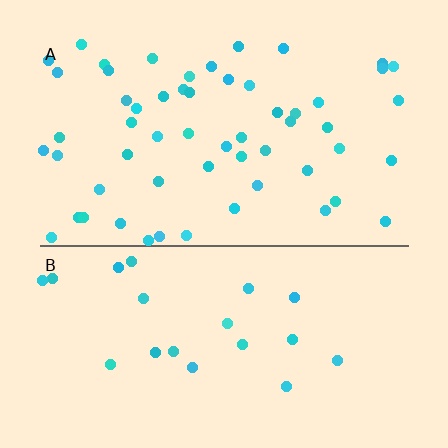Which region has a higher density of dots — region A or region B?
A (the top).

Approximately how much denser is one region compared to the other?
Approximately 2.7× — region A over region B.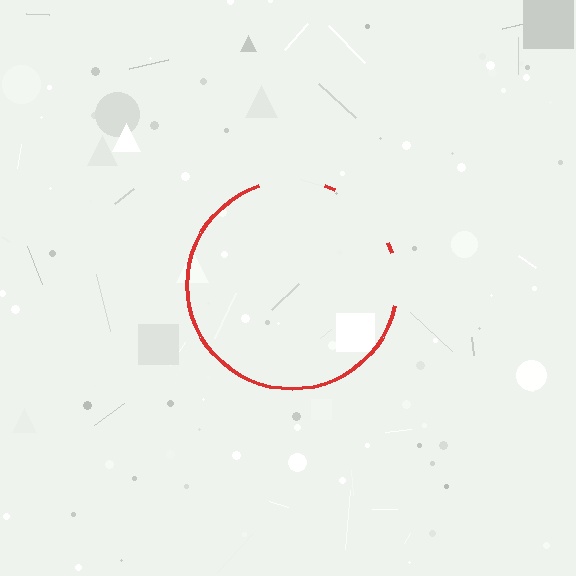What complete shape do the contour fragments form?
The contour fragments form a circle.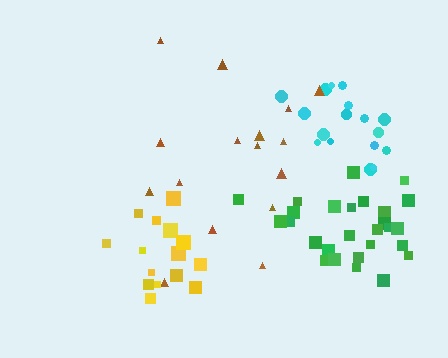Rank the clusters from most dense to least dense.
yellow, cyan, green, brown.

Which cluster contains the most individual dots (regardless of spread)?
Green (27).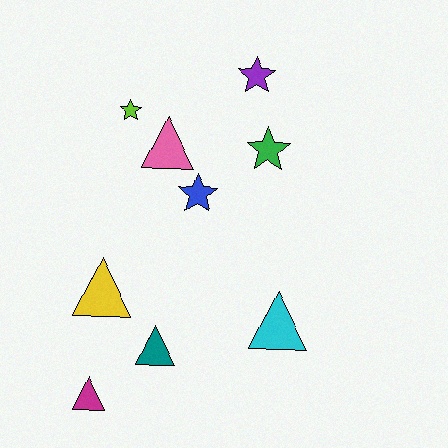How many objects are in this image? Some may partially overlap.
There are 9 objects.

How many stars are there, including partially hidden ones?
There are 4 stars.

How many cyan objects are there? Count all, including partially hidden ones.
There is 1 cyan object.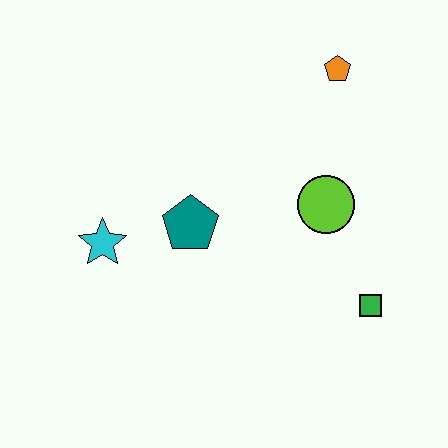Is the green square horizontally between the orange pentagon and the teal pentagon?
No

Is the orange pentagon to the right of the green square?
No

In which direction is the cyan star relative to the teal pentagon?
The cyan star is to the left of the teal pentagon.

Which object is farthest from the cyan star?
The orange pentagon is farthest from the cyan star.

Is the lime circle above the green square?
Yes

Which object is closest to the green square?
The lime circle is closest to the green square.